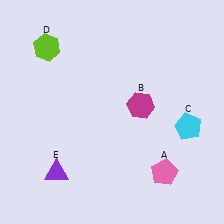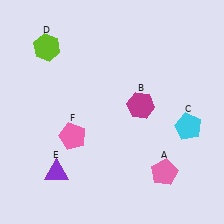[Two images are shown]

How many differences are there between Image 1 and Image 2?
There is 1 difference between the two images.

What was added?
A pink pentagon (F) was added in Image 2.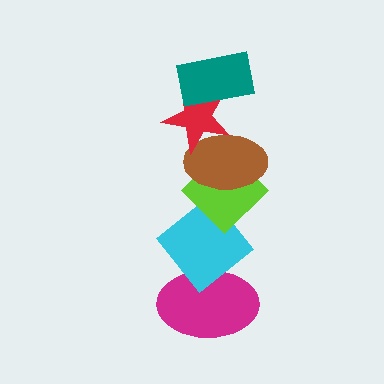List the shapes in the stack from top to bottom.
From top to bottom: the teal rectangle, the red star, the brown ellipse, the lime diamond, the cyan diamond, the magenta ellipse.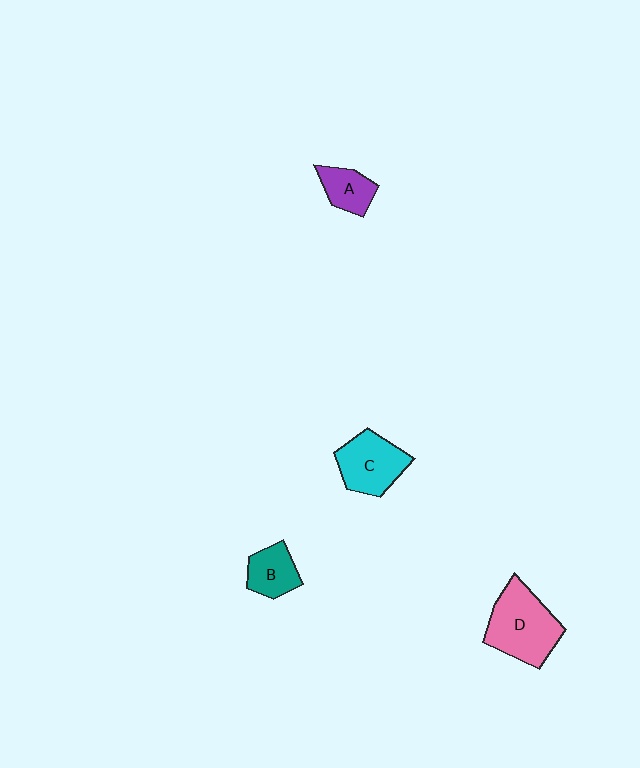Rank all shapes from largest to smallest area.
From largest to smallest: D (pink), C (cyan), B (teal), A (purple).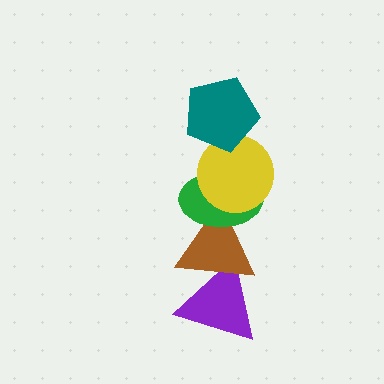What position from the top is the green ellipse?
The green ellipse is 3rd from the top.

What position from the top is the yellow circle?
The yellow circle is 2nd from the top.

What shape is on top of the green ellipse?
The yellow circle is on top of the green ellipse.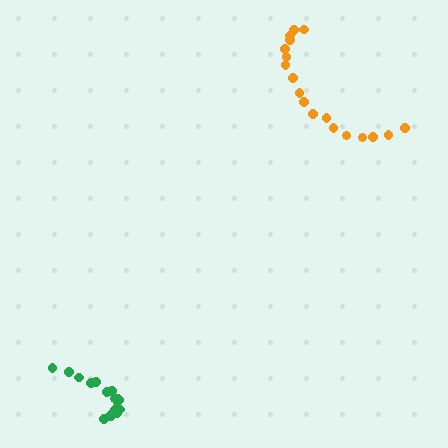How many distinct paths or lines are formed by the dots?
There are 2 distinct paths.